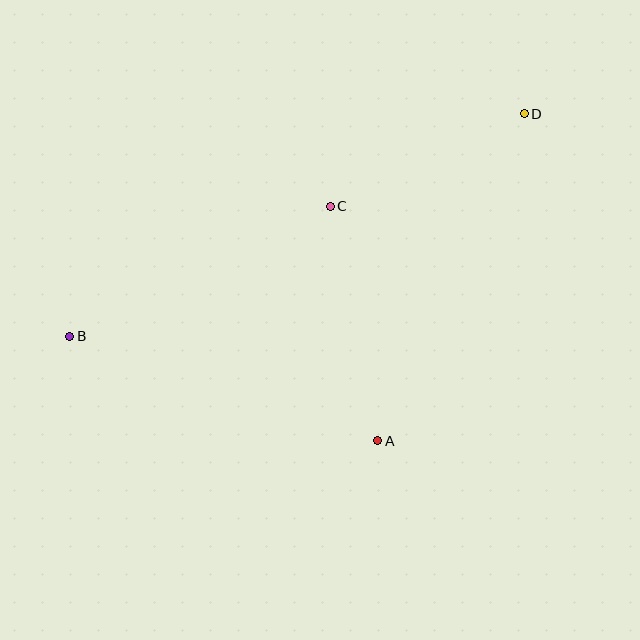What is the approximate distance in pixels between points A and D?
The distance between A and D is approximately 358 pixels.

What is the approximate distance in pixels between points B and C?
The distance between B and C is approximately 291 pixels.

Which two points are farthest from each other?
Points B and D are farthest from each other.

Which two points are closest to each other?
Points C and D are closest to each other.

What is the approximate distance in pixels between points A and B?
The distance between A and B is approximately 325 pixels.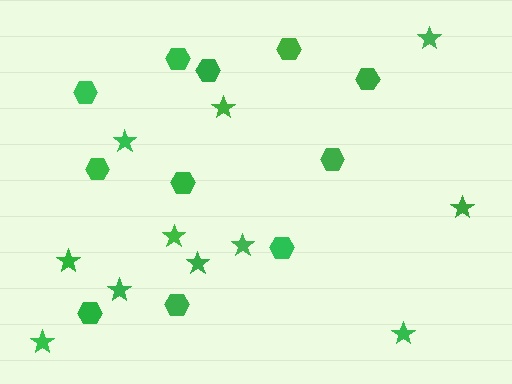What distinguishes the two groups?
There are 2 groups: one group of stars (11) and one group of hexagons (11).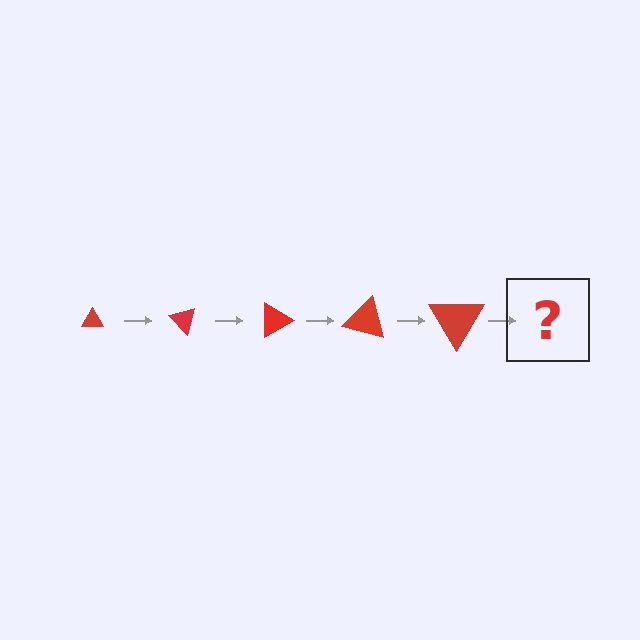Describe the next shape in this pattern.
It should be a triangle, larger than the previous one and rotated 225 degrees from the start.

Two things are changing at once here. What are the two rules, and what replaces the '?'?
The two rules are that the triangle grows larger each step and it rotates 45 degrees each step. The '?' should be a triangle, larger than the previous one and rotated 225 degrees from the start.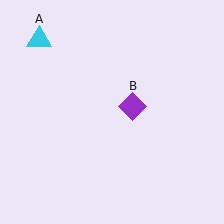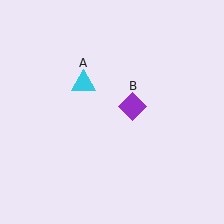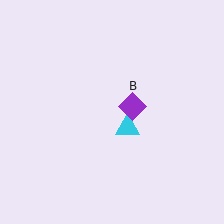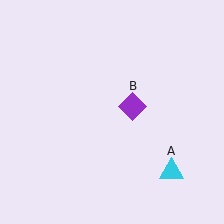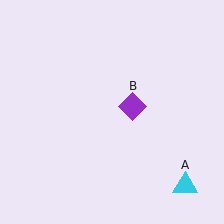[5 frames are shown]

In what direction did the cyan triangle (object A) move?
The cyan triangle (object A) moved down and to the right.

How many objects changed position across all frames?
1 object changed position: cyan triangle (object A).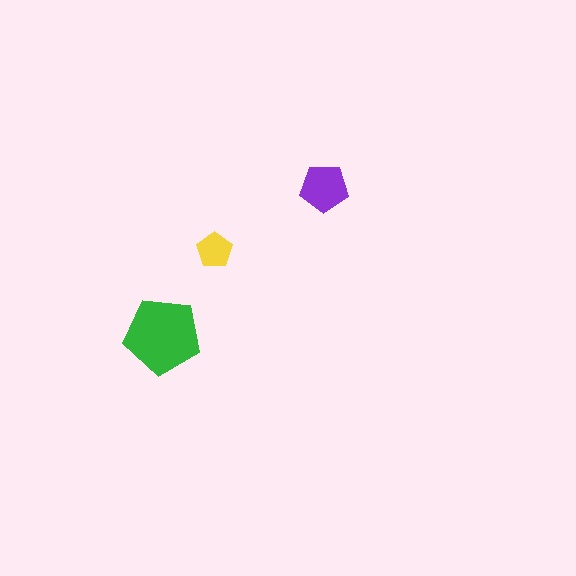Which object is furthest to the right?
The purple pentagon is rightmost.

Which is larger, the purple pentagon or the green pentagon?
The green one.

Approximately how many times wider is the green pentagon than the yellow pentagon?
About 2 times wider.